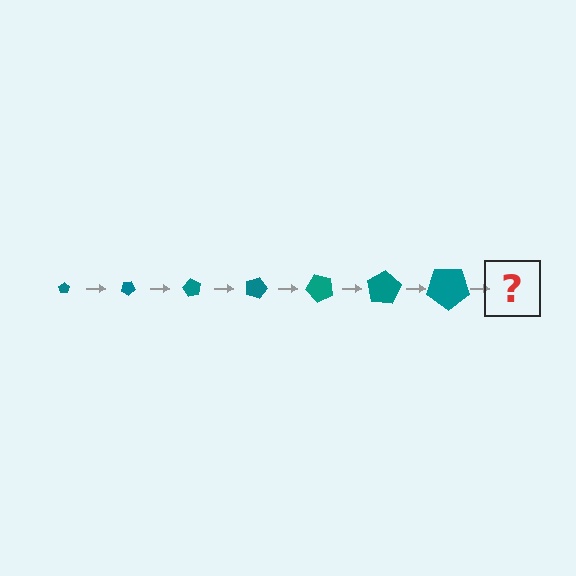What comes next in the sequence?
The next element should be a pentagon, larger than the previous one and rotated 210 degrees from the start.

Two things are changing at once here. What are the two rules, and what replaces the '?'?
The two rules are that the pentagon grows larger each step and it rotates 30 degrees each step. The '?' should be a pentagon, larger than the previous one and rotated 210 degrees from the start.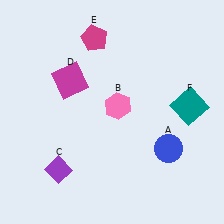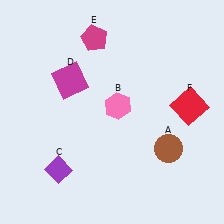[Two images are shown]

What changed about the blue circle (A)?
In Image 1, A is blue. In Image 2, it changed to brown.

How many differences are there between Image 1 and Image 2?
There are 2 differences between the two images.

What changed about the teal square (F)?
In Image 1, F is teal. In Image 2, it changed to red.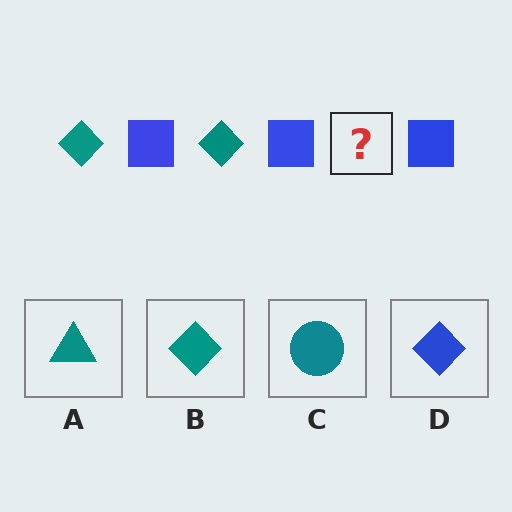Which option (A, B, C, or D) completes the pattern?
B.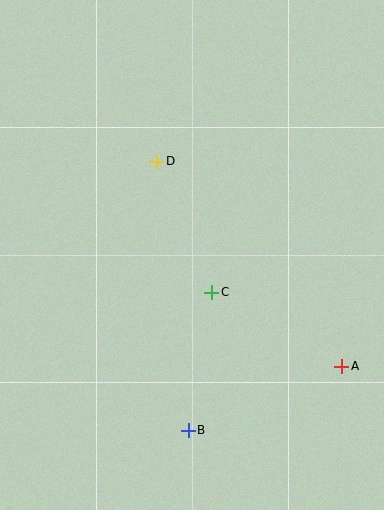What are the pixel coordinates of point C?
Point C is at (212, 292).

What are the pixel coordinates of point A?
Point A is at (342, 366).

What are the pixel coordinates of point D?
Point D is at (156, 161).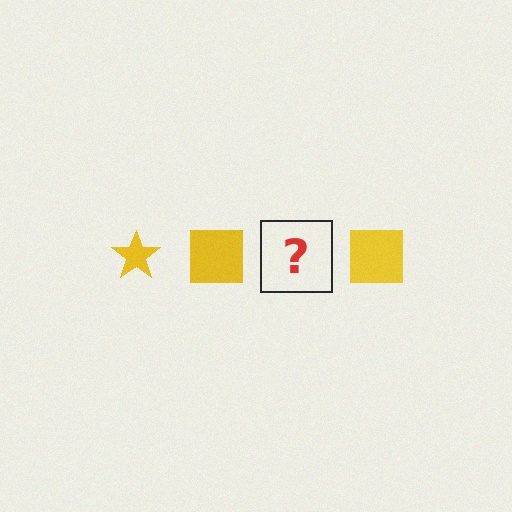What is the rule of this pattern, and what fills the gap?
The rule is that the pattern cycles through star, square shapes in yellow. The gap should be filled with a yellow star.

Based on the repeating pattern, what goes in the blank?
The blank should be a yellow star.